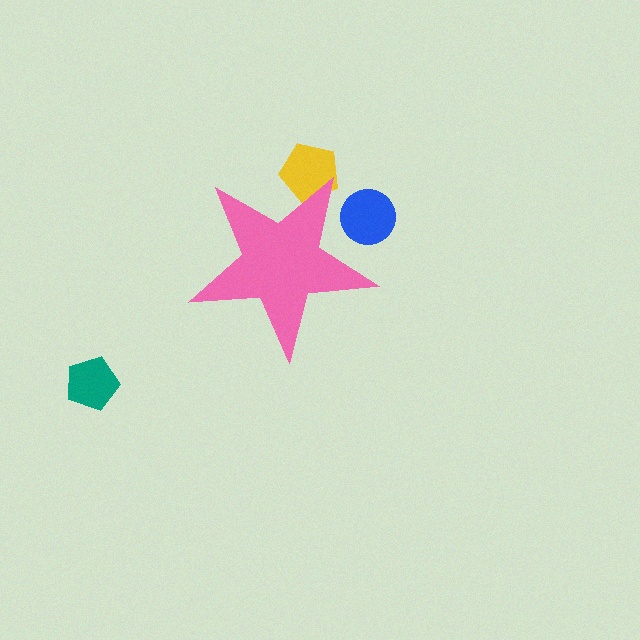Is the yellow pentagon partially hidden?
Yes, the yellow pentagon is partially hidden behind the pink star.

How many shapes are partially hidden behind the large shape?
2 shapes are partially hidden.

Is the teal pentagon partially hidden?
No, the teal pentagon is fully visible.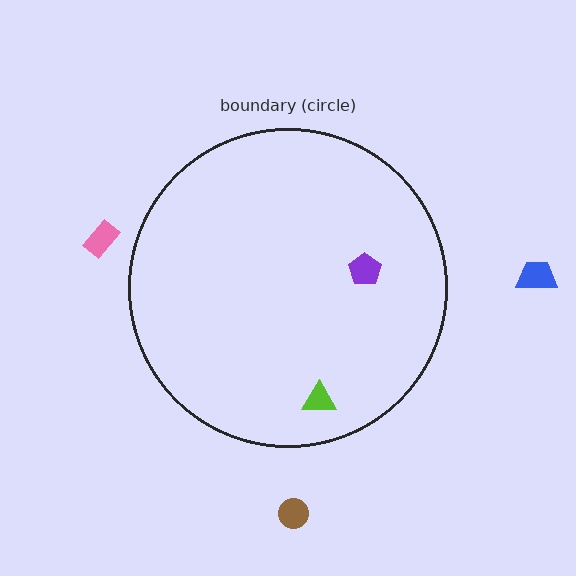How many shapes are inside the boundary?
2 inside, 3 outside.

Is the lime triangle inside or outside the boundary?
Inside.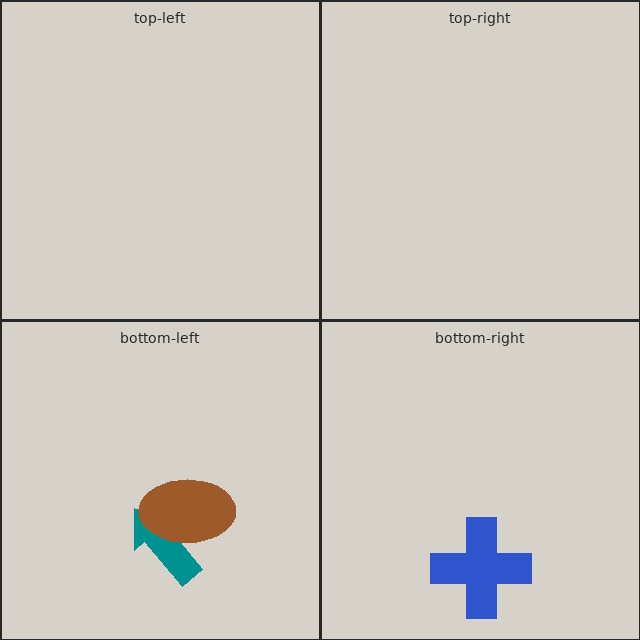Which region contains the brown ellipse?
The bottom-left region.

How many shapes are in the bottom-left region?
2.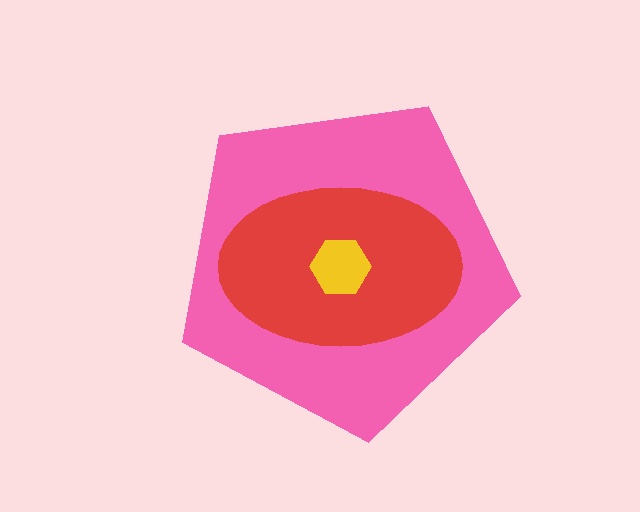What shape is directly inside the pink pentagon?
The red ellipse.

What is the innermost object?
The yellow hexagon.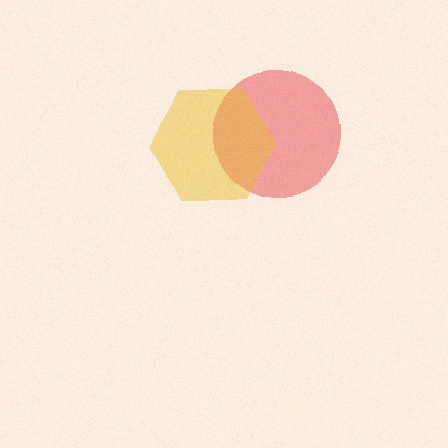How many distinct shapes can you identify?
There are 2 distinct shapes: a red circle, a yellow hexagon.